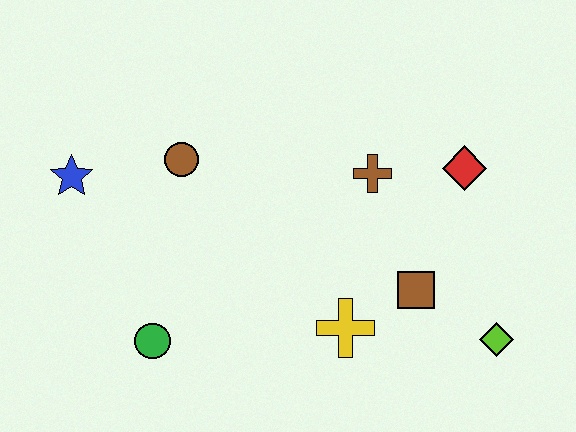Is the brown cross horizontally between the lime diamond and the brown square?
No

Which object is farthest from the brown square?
The blue star is farthest from the brown square.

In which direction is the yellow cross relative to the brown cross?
The yellow cross is below the brown cross.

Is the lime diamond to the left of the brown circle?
No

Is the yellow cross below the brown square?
Yes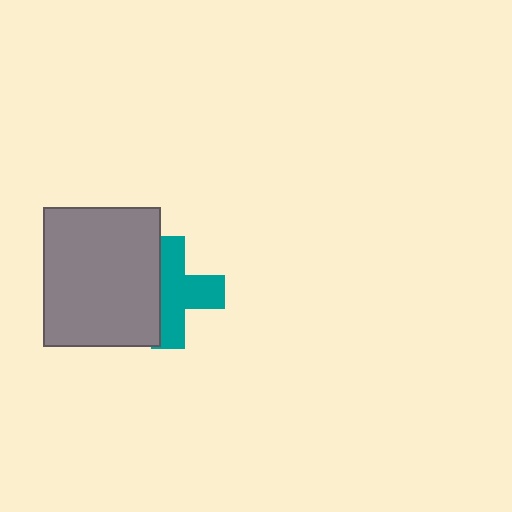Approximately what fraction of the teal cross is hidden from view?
Roughly 38% of the teal cross is hidden behind the gray rectangle.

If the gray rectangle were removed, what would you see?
You would see the complete teal cross.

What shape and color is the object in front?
The object in front is a gray rectangle.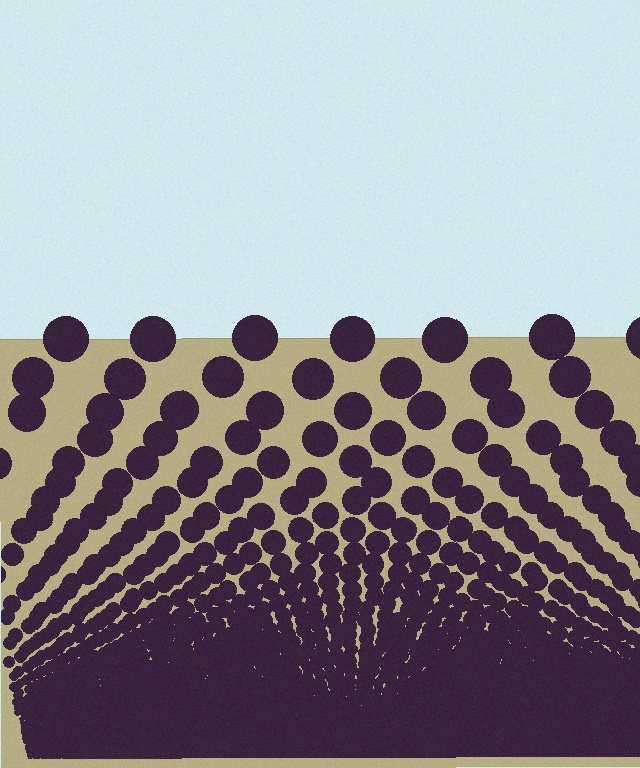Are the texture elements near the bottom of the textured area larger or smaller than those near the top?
Smaller. The gradient is inverted — elements near the bottom are smaller and denser.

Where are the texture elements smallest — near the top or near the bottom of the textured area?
Near the bottom.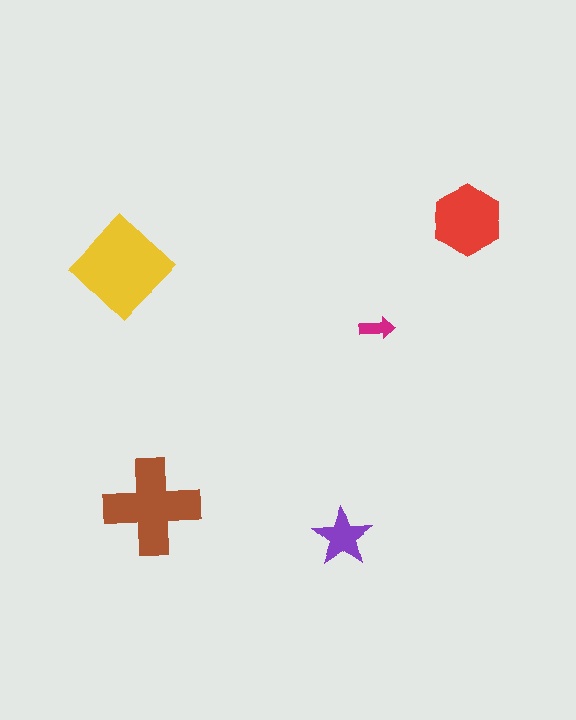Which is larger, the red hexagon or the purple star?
The red hexagon.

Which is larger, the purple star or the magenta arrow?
The purple star.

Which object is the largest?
The yellow diamond.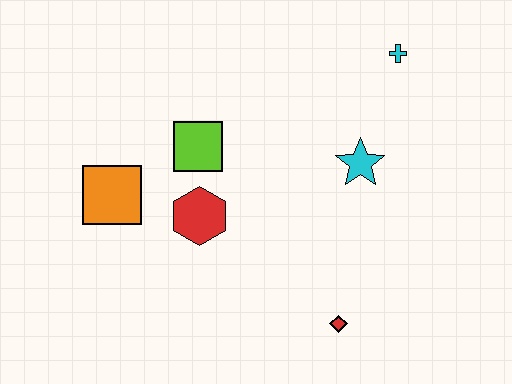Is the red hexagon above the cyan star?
No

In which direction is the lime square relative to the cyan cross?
The lime square is to the left of the cyan cross.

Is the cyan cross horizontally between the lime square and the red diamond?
No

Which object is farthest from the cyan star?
The orange square is farthest from the cyan star.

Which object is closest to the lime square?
The red hexagon is closest to the lime square.